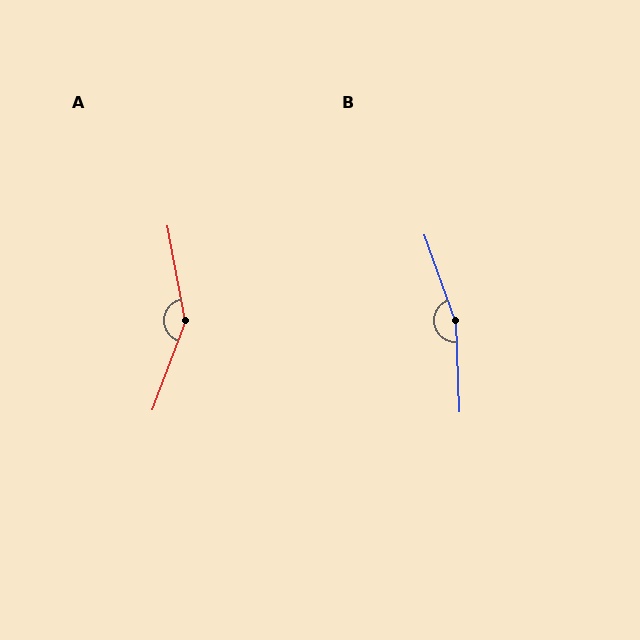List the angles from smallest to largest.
A (149°), B (163°).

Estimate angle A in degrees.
Approximately 149 degrees.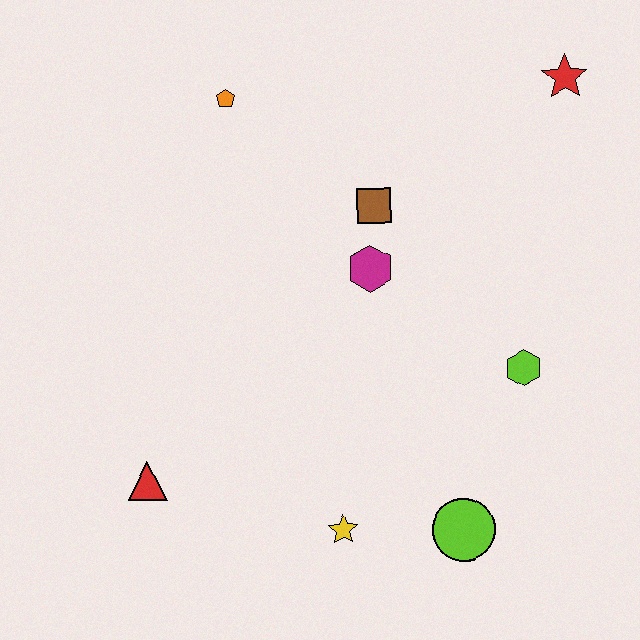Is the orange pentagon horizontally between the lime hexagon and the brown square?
No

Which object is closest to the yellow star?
The lime circle is closest to the yellow star.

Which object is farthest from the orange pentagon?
The lime circle is farthest from the orange pentagon.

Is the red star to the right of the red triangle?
Yes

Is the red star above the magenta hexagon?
Yes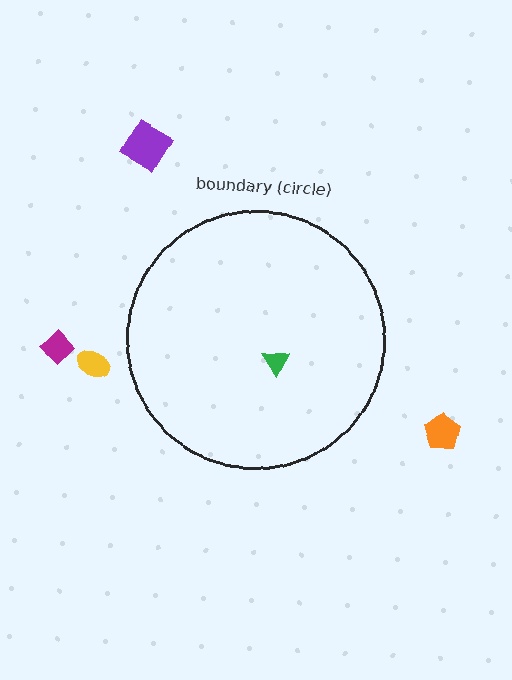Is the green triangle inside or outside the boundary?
Inside.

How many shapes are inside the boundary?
1 inside, 4 outside.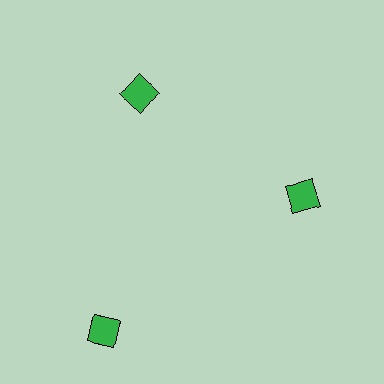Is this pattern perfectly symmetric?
No. The 3 green diamonds are arranged in a ring, but one element near the 7 o'clock position is pushed outward from the center, breaking the 3-fold rotational symmetry.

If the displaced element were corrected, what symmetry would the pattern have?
It would have 3-fold rotational symmetry — the pattern would map onto itself every 120 degrees.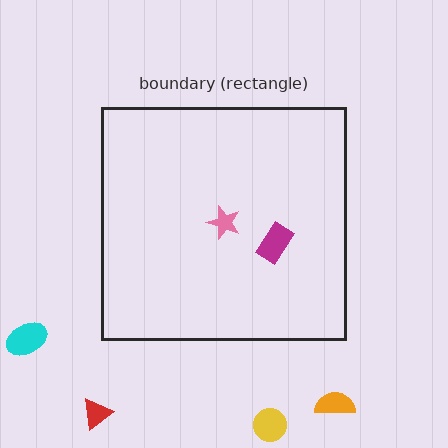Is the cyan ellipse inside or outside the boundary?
Outside.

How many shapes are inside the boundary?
2 inside, 4 outside.